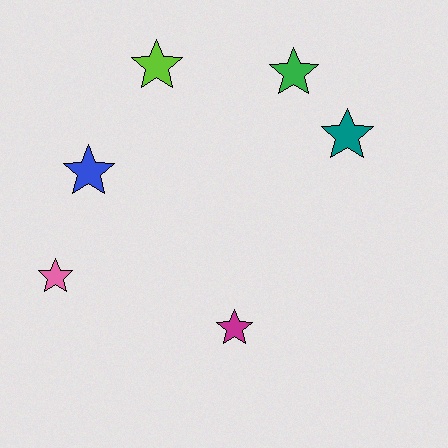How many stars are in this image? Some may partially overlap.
There are 6 stars.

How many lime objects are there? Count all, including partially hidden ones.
There is 1 lime object.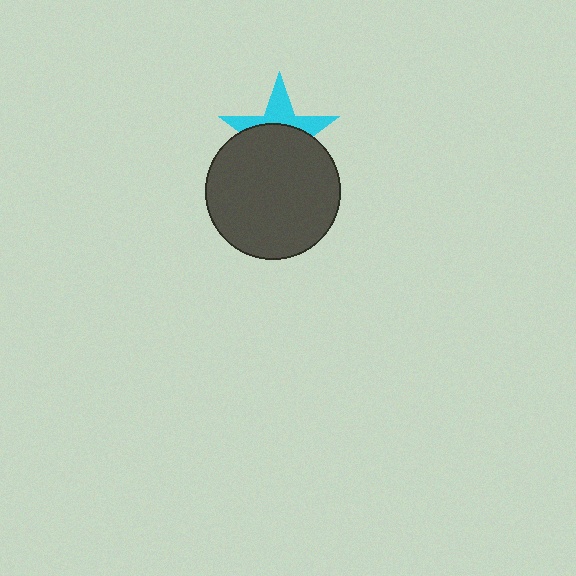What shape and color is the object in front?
The object in front is a dark gray circle.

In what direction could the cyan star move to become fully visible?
The cyan star could move up. That would shift it out from behind the dark gray circle entirely.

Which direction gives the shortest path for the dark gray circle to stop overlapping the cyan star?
Moving down gives the shortest separation.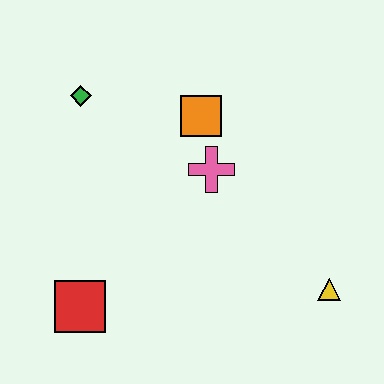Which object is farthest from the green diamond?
The yellow triangle is farthest from the green diamond.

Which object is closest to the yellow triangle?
The pink cross is closest to the yellow triangle.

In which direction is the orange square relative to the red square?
The orange square is above the red square.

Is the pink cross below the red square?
No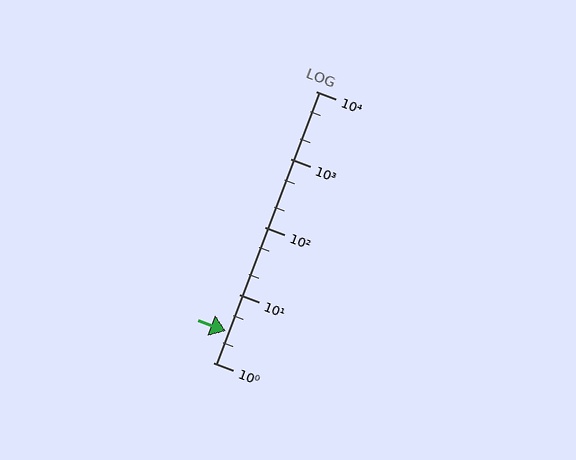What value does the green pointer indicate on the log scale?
The pointer indicates approximately 2.9.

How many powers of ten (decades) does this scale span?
The scale spans 4 decades, from 1 to 10000.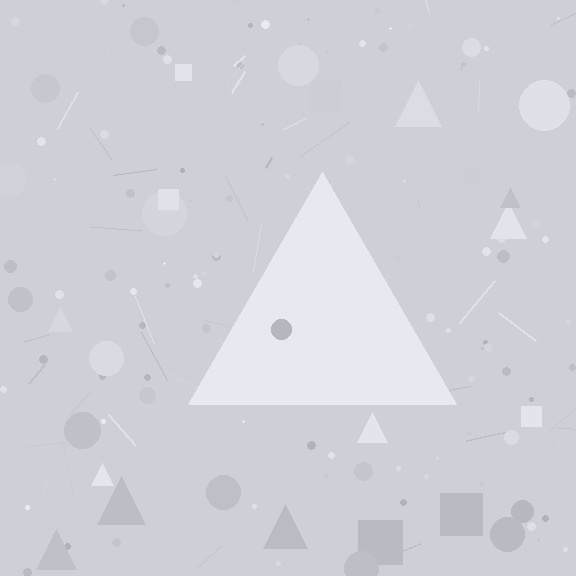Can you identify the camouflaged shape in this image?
The camouflaged shape is a triangle.